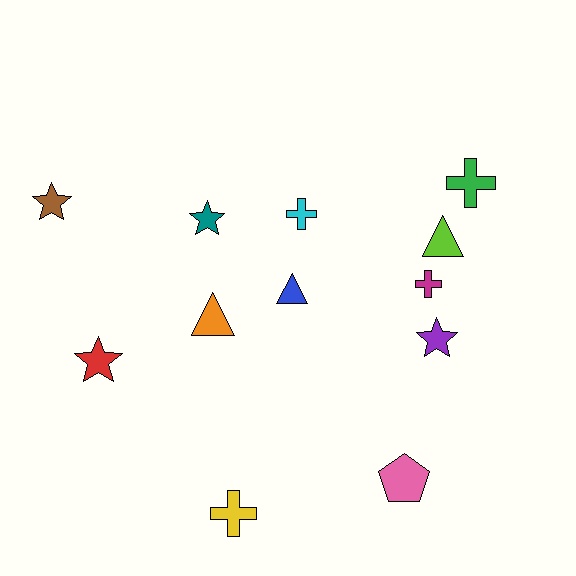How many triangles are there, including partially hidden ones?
There are 3 triangles.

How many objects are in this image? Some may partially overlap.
There are 12 objects.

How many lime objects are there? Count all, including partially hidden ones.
There is 1 lime object.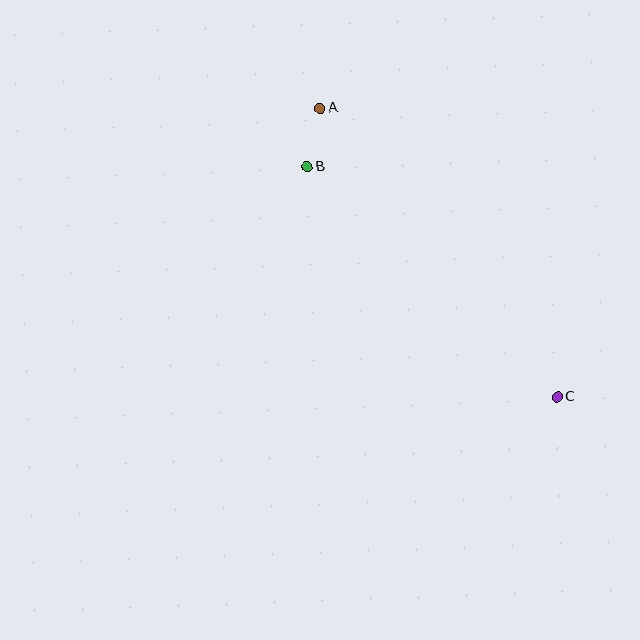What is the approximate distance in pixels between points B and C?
The distance between B and C is approximately 340 pixels.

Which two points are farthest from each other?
Points A and C are farthest from each other.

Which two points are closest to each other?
Points A and B are closest to each other.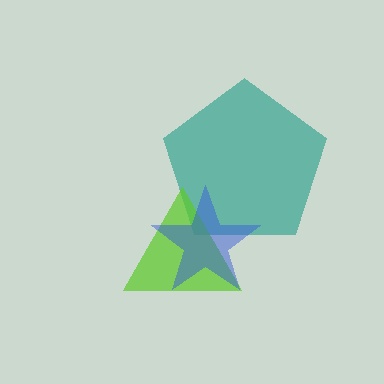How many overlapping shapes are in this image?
There are 3 overlapping shapes in the image.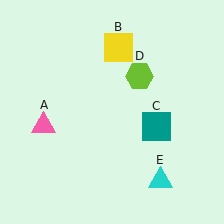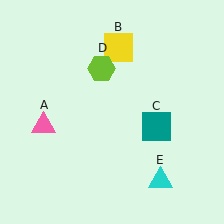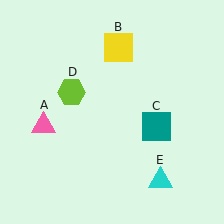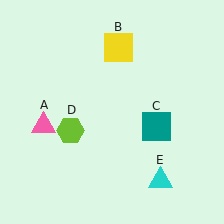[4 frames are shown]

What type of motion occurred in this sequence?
The lime hexagon (object D) rotated counterclockwise around the center of the scene.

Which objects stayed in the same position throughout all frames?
Pink triangle (object A) and yellow square (object B) and teal square (object C) and cyan triangle (object E) remained stationary.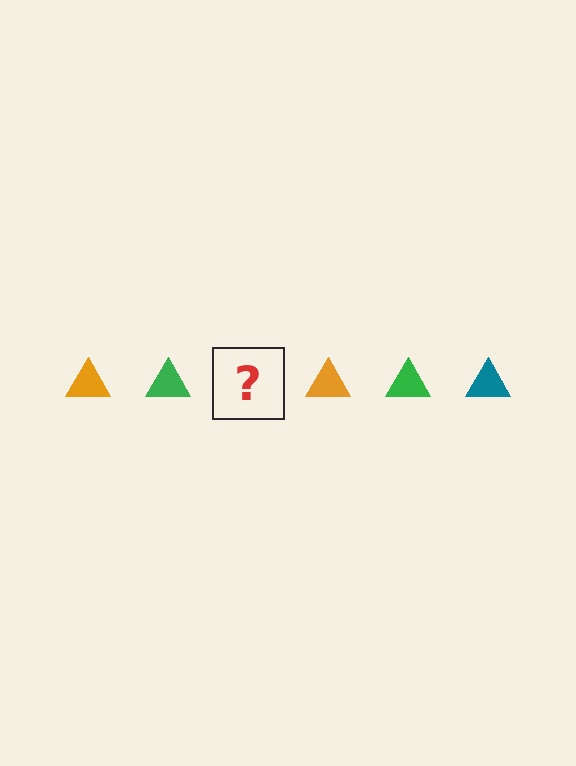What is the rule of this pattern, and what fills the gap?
The rule is that the pattern cycles through orange, green, teal triangles. The gap should be filled with a teal triangle.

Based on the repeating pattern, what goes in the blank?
The blank should be a teal triangle.